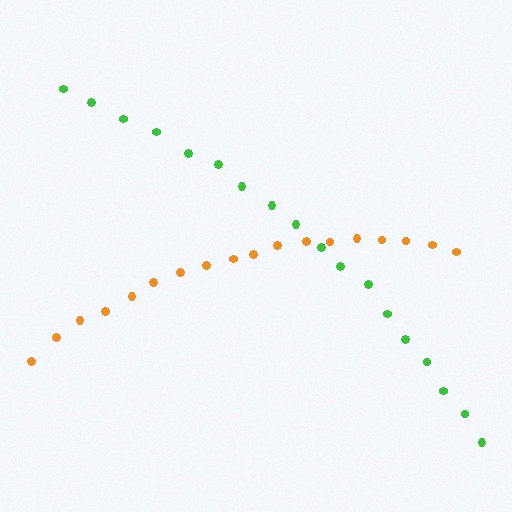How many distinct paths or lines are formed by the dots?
There are 2 distinct paths.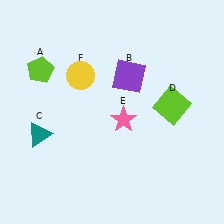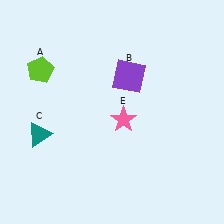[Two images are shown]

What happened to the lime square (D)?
The lime square (D) was removed in Image 2. It was in the top-right area of Image 1.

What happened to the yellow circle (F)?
The yellow circle (F) was removed in Image 2. It was in the top-left area of Image 1.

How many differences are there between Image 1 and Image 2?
There are 2 differences between the two images.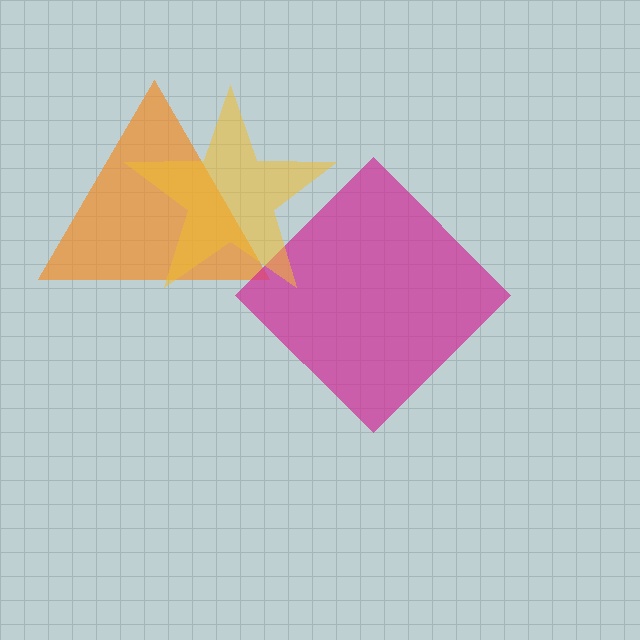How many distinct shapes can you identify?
There are 3 distinct shapes: an orange triangle, a magenta diamond, a yellow star.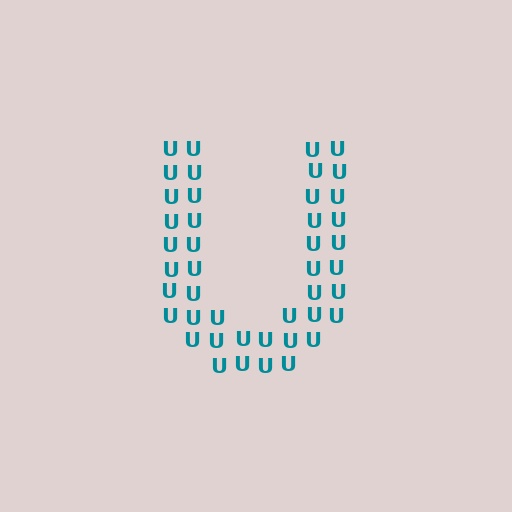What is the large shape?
The large shape is the letter U.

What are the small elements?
The small elements are letter U's.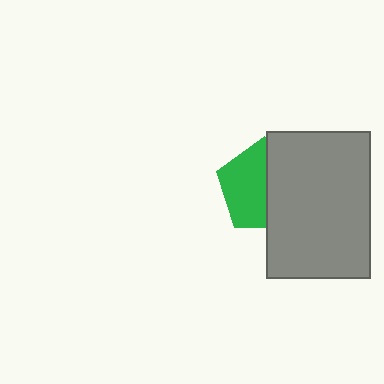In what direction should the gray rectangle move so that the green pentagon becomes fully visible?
The gray rectangle should move right. That is the shortest direction to clear the overlap and leave the green pentagon fully visible.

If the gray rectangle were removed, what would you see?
You would see the complete green pentagon.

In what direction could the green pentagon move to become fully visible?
The green pentagon could move left. That would shift it out from behind the gray rectangle entirely.